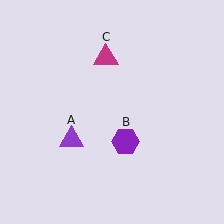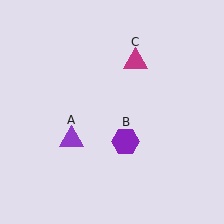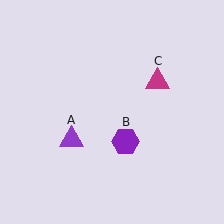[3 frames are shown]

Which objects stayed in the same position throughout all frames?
Purple triangle (object A) and purple hexagon (object B) remained stationary.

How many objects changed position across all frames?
1 object changed position: magenta triangle (object C).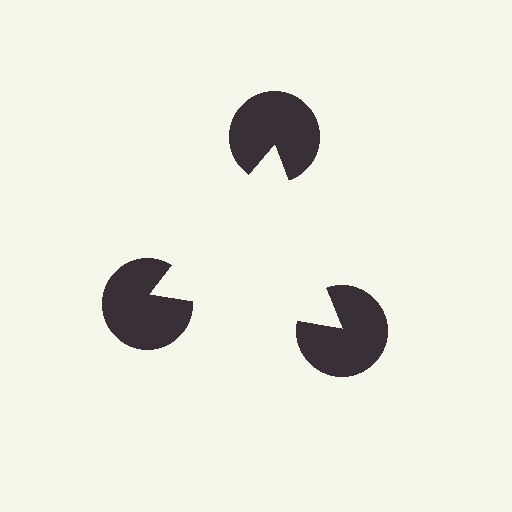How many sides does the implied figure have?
3 sides.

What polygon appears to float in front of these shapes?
An illusory triangle — its edges are inferred from the aligned wedge cuts in the pac-man discs, not physically drawn.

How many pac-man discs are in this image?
There are 3 — one at each vertex of the illusory triangle.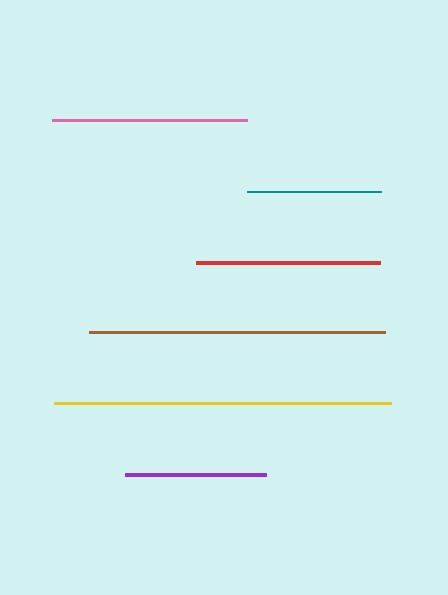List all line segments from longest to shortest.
From longest to shortest: yellow, brown, pink, red, purple, teal.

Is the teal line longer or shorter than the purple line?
The purple line is longer than the teal line.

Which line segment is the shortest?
The teal line is the shortest at approximately 134 pixels.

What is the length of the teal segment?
The teal segment is approximately 134 pixels long.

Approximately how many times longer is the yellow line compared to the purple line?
The yellow line is approximately 2.4 times the length of the purple line.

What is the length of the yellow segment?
The yellow segment is approximately 337 pixels long.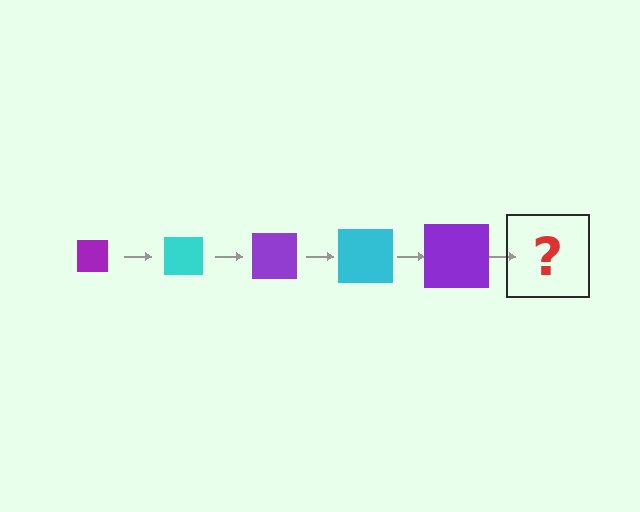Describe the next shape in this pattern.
It should be a cyan square, larger than the previous one.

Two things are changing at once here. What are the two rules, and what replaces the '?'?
The two rules are that the square grows larger each step and the color cycles through purple and cyan. The '?' should be a cyan square, larger than the previous one.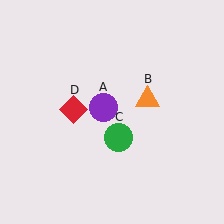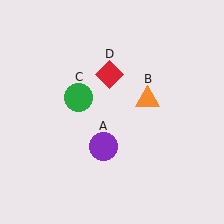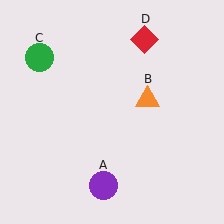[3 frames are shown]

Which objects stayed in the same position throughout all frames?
Orange triangle (object B) remained stationary.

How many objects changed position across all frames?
3 objects changed position: purple circle (object A), green circle (object C), red diamond (object D).